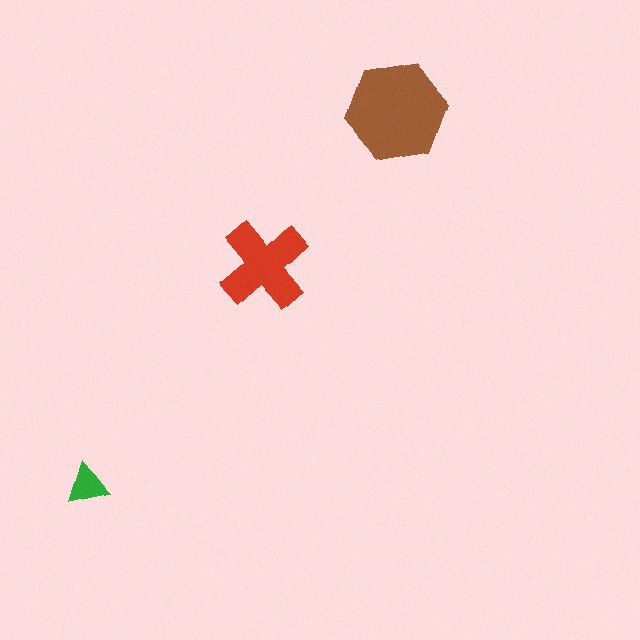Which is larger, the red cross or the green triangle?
The red cross.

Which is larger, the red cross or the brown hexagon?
The brown hexagon.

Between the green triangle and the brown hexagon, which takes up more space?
The brown hexagon.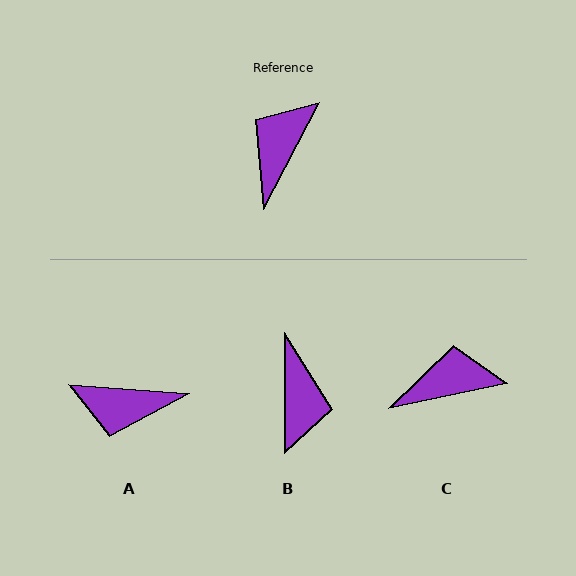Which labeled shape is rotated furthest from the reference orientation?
B, about 153 degrees away.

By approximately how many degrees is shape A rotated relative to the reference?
Approximately 114 degrees counter-clockwise.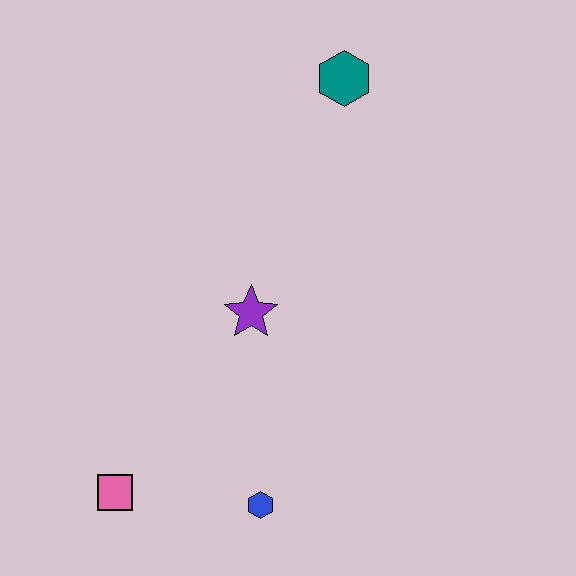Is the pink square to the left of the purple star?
Yes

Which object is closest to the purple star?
The blue hexagon is closest to the purple star.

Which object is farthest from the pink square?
The teal hexagon is farthest from the pink square.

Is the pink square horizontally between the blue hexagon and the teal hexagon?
No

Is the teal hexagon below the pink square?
No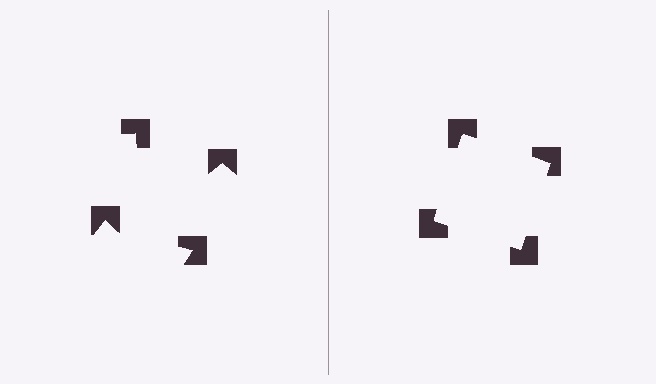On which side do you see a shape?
An illusory square appears on the right side. On the left side the wedge cuts are rotated, so no coherent shape forms.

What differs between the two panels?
The notched squares are positioned identically on both sides; only the wedge orientations differ. On the right they align to a square; on the left they are misaligned.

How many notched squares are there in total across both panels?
8 — 4 on each side.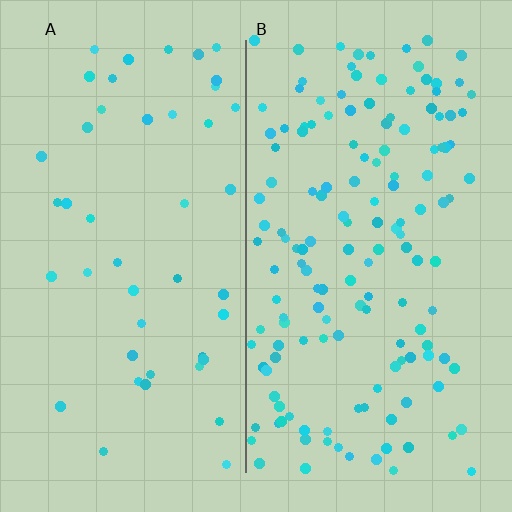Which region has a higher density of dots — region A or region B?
B (the right).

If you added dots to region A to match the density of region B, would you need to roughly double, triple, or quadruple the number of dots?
Approximately triple.